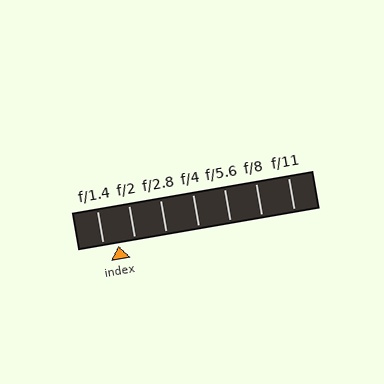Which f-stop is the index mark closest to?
The index mark is closest to f/1.4.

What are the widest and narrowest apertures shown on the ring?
The widest aperture shown is f/1.4 and the narrowest is f/11.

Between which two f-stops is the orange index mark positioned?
The index mark is between f/1.4 and f/2.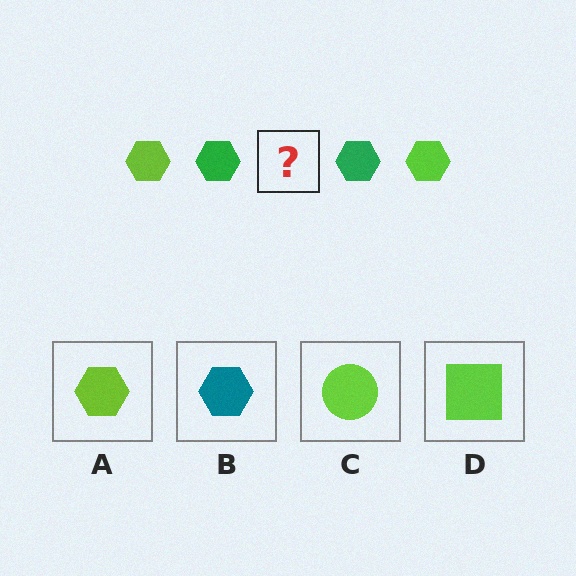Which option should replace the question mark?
Option A.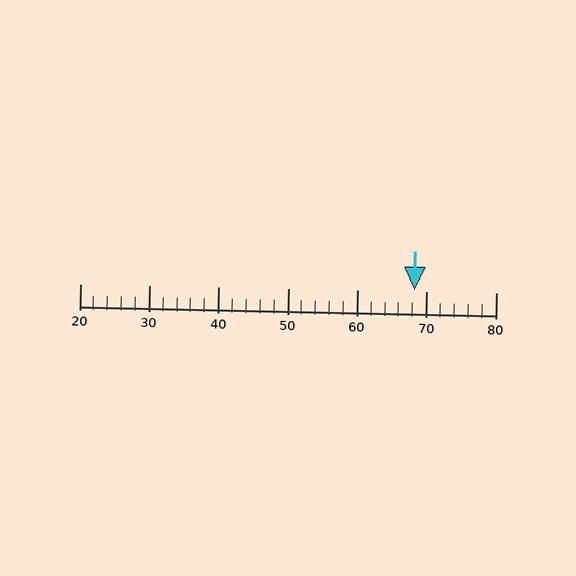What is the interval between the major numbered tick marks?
The major tick marks are spaced 10 units apart.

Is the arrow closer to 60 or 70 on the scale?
The arrow is closer to 70.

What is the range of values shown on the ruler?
The ruler shows values from 20 to 80.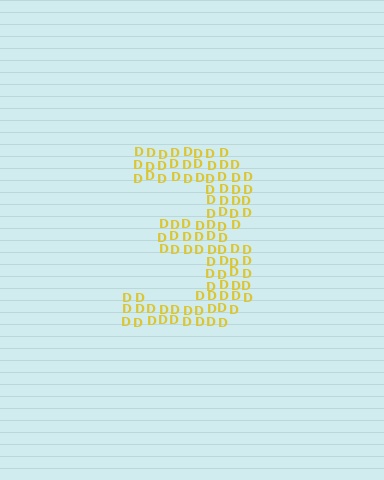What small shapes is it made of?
It is made of small letter D's.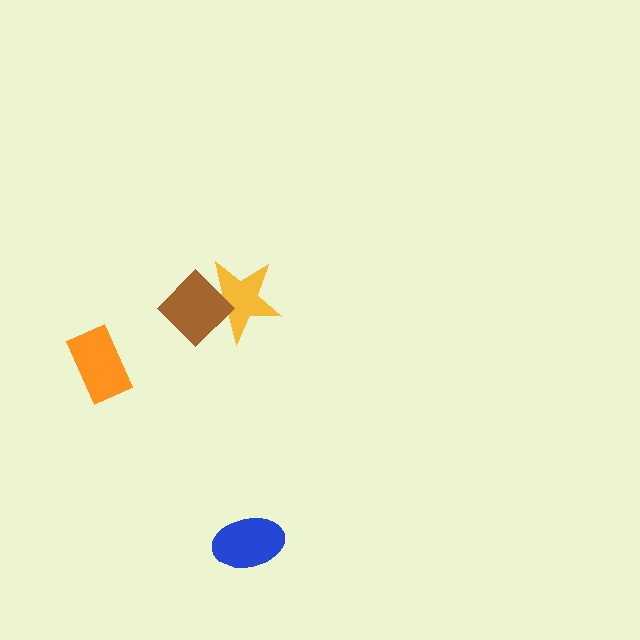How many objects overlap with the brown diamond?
1 object overlaps with the brown diamond.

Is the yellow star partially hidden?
Yes, it is partially covered by another shape.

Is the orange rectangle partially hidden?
No, no other shape covers it.